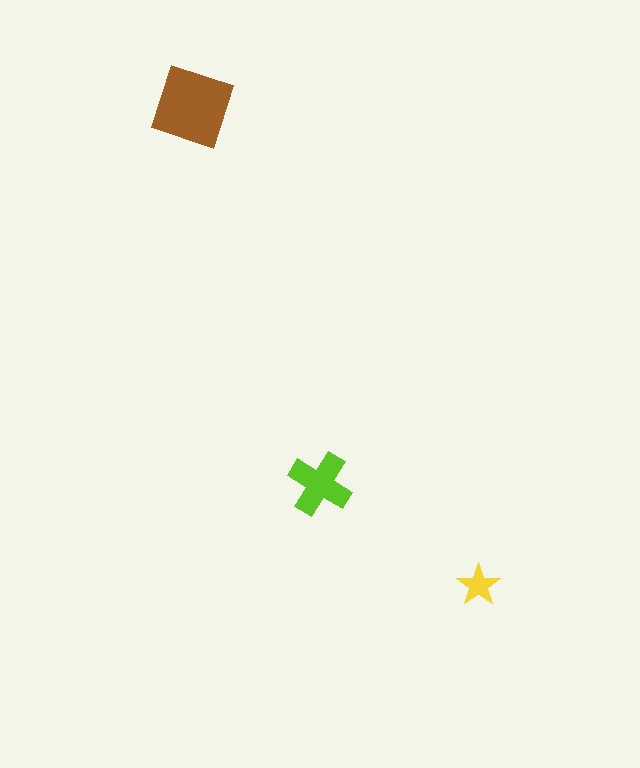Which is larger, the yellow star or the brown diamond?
The brown diamond.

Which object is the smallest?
The yellow star.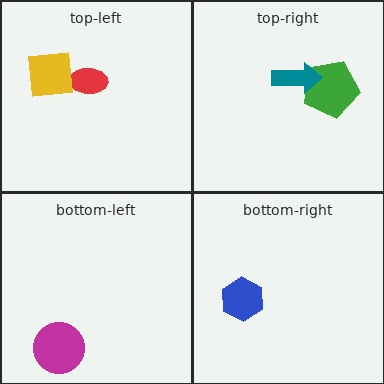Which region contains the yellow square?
The top-left region.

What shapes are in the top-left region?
The red ellipse, the yellow square.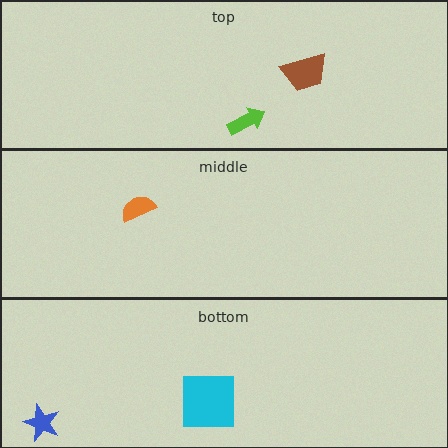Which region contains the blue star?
The bottom region.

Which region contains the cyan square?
The bottom region.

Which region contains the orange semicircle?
The middle region.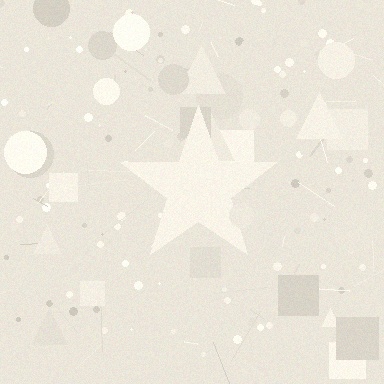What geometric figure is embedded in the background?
A star is embedded in the background.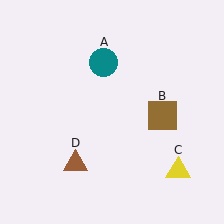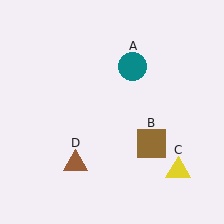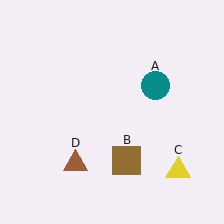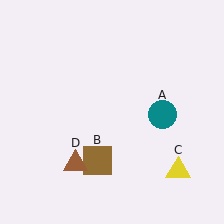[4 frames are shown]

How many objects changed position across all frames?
2 objects changed position: teal circle (object A), brown square (object B).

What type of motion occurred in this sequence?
The teal circle (object A), brown square (object B) rotated clockwise around the center of the scene.